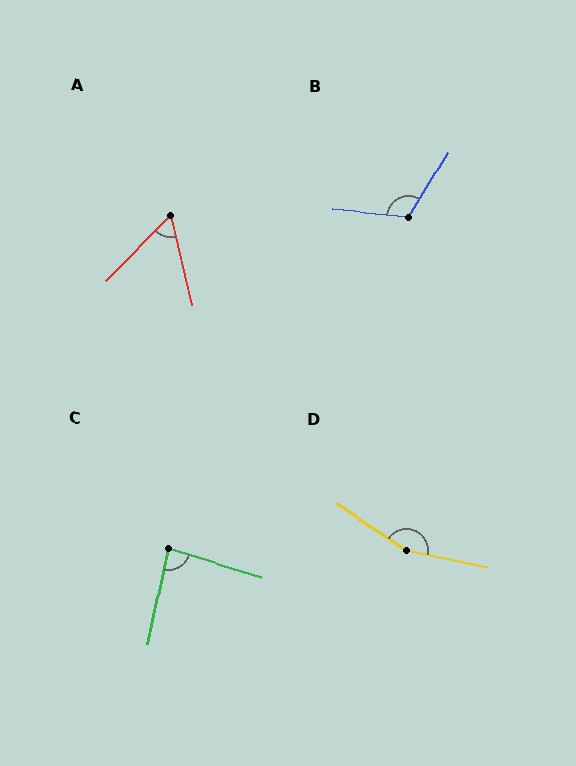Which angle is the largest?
D, at approximately 158 degrees.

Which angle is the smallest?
A, at approximately 58 degrees.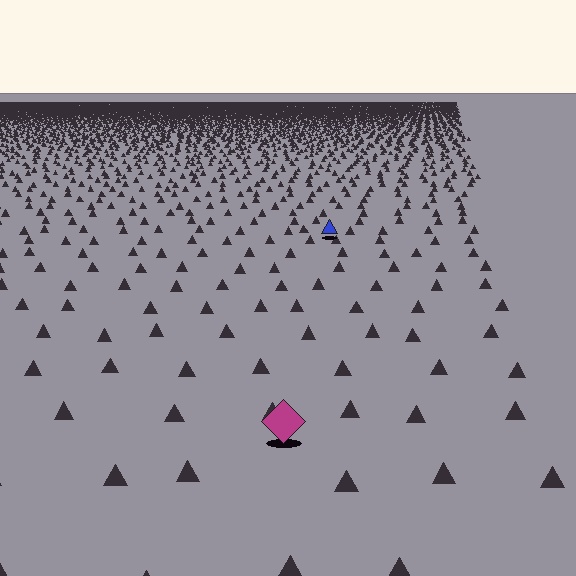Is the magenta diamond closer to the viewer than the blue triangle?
Yes. The magenta diamond is closer — you can tell from the texture gradient: the ground texture is coarser near it.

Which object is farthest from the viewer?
The blue triangle is farthest from the viewer. It appears smaller and the ground texture around it is denser.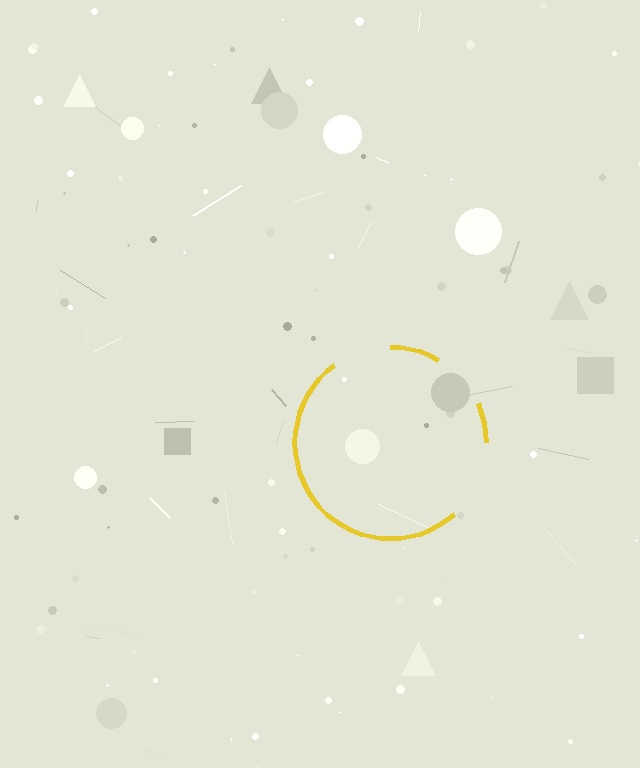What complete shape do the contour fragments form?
The contour fragments form a circle.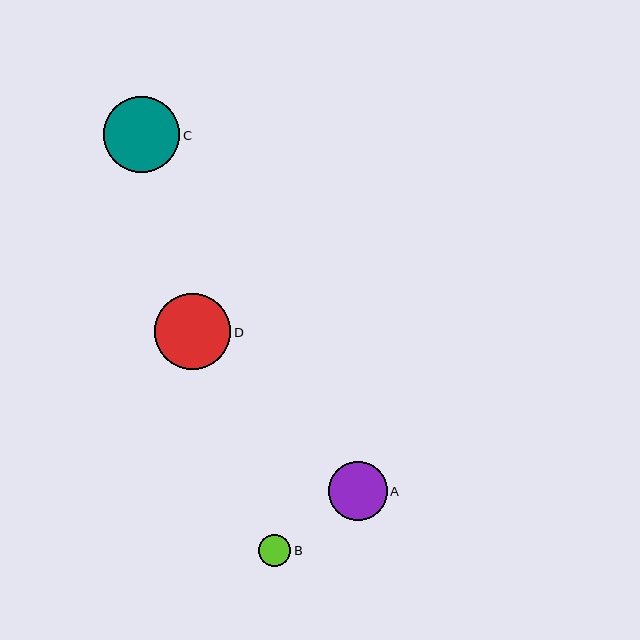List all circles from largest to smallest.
From largest to smallest: D, C, A, B.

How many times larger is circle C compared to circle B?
Circle C is approximately 2.3 times the size of circle B.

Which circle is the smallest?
Circle B is the smallest with a size of approximately 33 pixels.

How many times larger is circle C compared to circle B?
Circle C is approximately 2.3 times the size of circle B.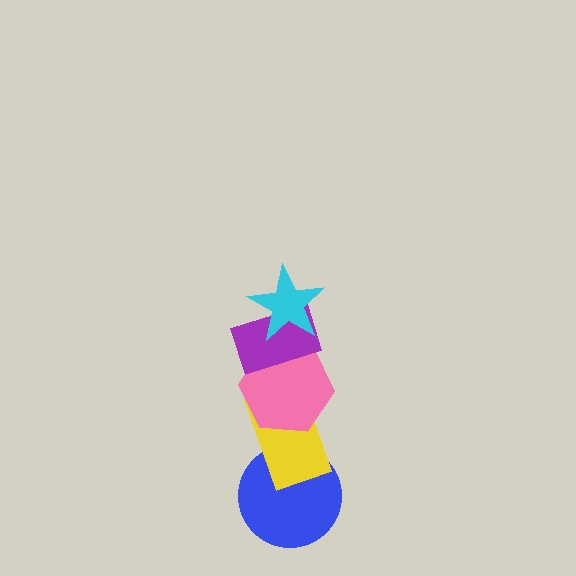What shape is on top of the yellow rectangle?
The pink hexagon is on top of the yellow rectangle.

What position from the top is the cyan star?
The cyan star is 1st from the top.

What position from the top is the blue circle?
The blue circle is 5th from the top.